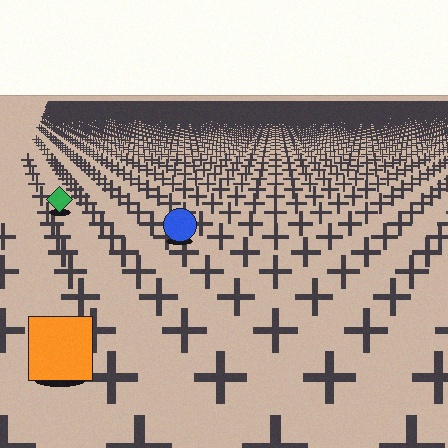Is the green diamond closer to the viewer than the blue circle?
No. The blue circle is closer — you can tell from the texture gradient: the ground texture is coarser near it.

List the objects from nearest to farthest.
From nearest to farthest: the orange square, the blue circle, the green diamond.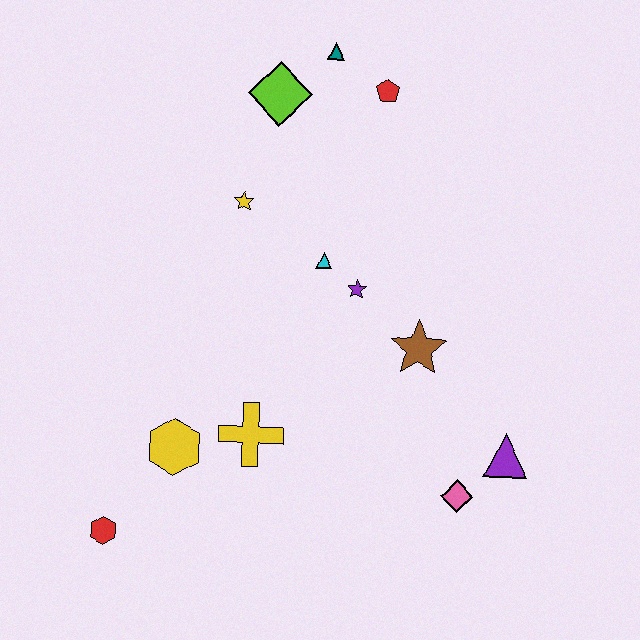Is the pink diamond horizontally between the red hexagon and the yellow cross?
No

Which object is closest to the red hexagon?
The yellow hexagon is closest to the red hexagon.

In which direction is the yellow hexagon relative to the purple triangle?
The yellow hexagon is to the left of the purple triangle.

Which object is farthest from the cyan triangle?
The red hexagon is farthest from the cyan triangle.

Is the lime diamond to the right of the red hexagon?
Yes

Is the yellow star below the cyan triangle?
No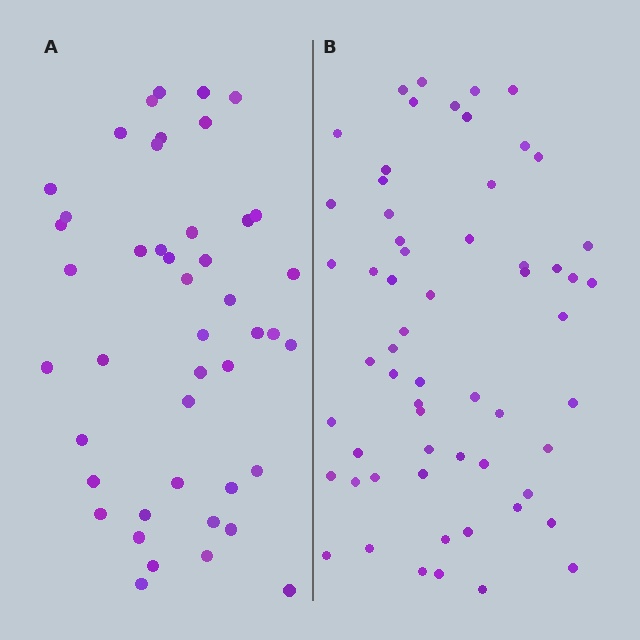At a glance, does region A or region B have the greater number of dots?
Region B (the right region) has more dots.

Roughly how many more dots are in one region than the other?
Region B has approximately 15 more dots than region A.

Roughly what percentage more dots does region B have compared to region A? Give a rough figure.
About 35% more.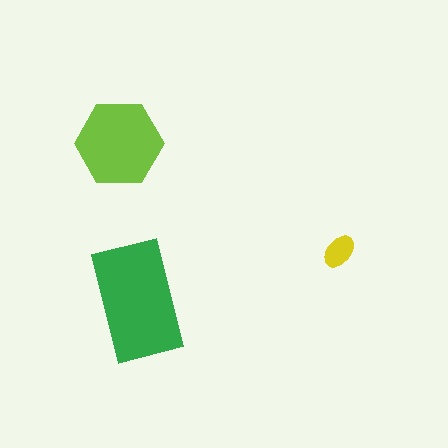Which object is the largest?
The green rectangle.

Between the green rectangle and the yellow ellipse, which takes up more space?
The green rectangle.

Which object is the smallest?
The yellow ellipse.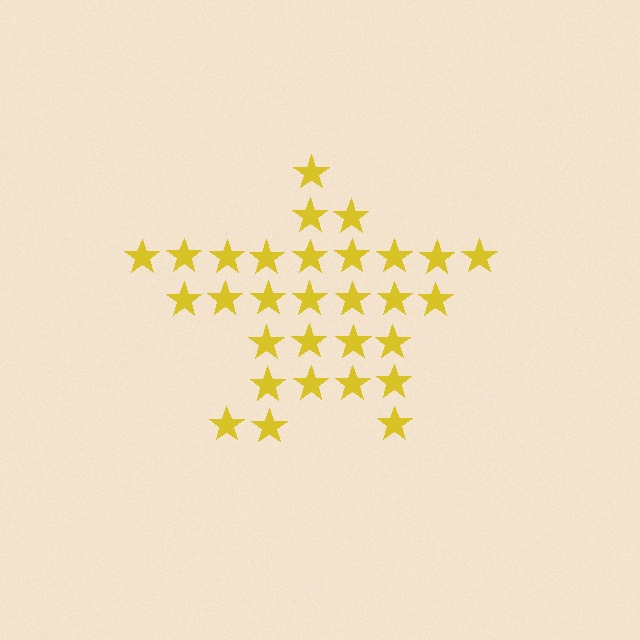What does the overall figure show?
The overall figure shows a star.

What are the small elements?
The small elements are stars.